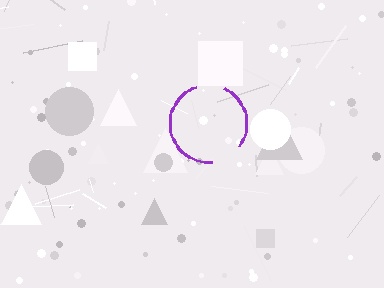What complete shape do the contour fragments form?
The contour fragments form a circle.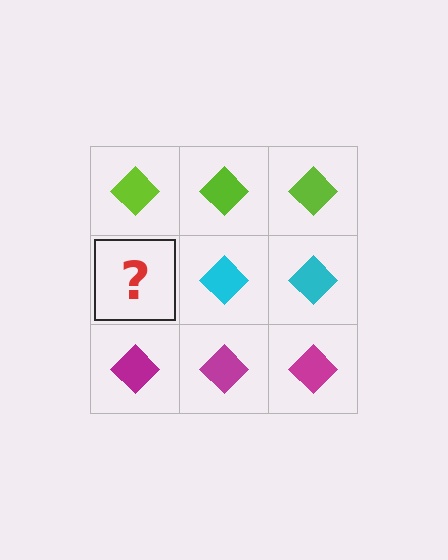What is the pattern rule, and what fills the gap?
The rule is that each row has a consistent color. The gap should be filled with a cyan diamond.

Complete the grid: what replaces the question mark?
The question mark should be replaced with a cyan diamond.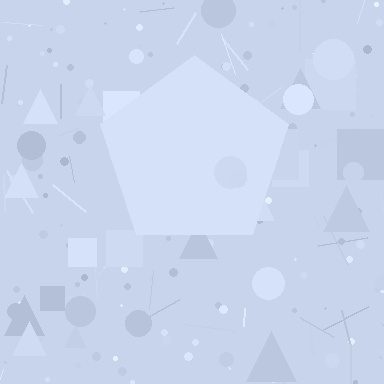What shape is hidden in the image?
A pentagon is hidden in the image.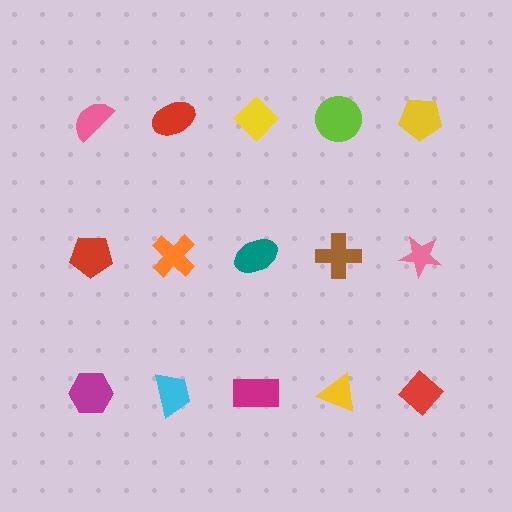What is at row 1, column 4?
A lime circle.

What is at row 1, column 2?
A red ellipse.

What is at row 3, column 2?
A cyan trapezoid.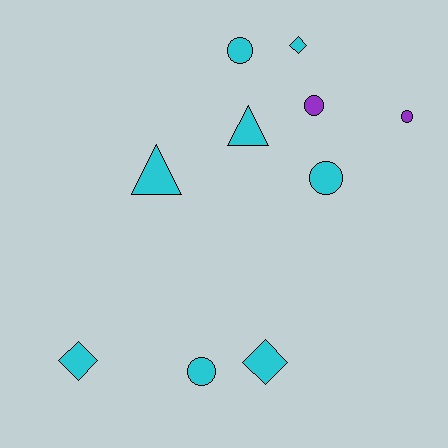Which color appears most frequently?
Cyan, with 8 objects.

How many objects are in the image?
There are 10 objects.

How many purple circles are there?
There are 2 purple circles.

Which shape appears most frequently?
Circle, with 5 objects.